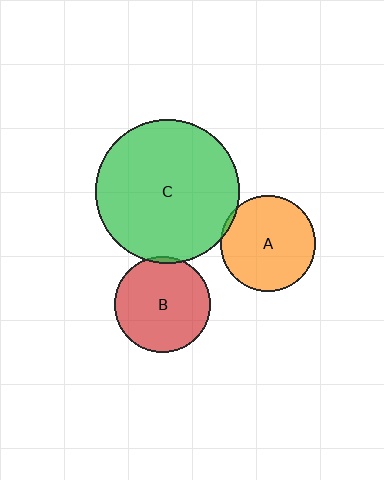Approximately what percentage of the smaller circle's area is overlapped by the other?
Approximately 5%.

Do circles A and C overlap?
Yes.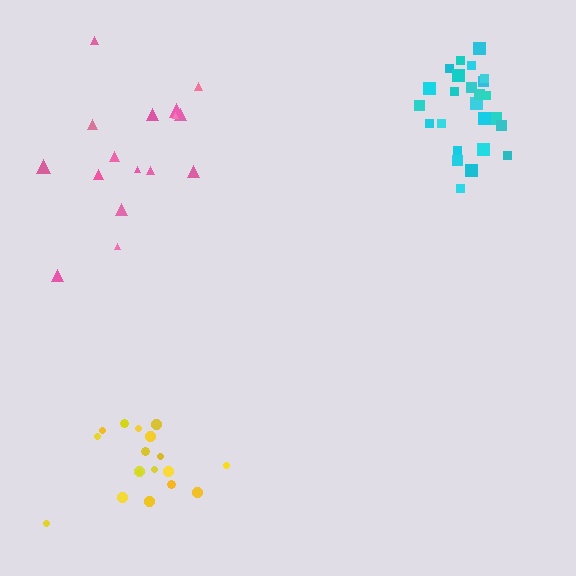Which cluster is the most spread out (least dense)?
Pink.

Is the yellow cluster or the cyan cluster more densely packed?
Cyan.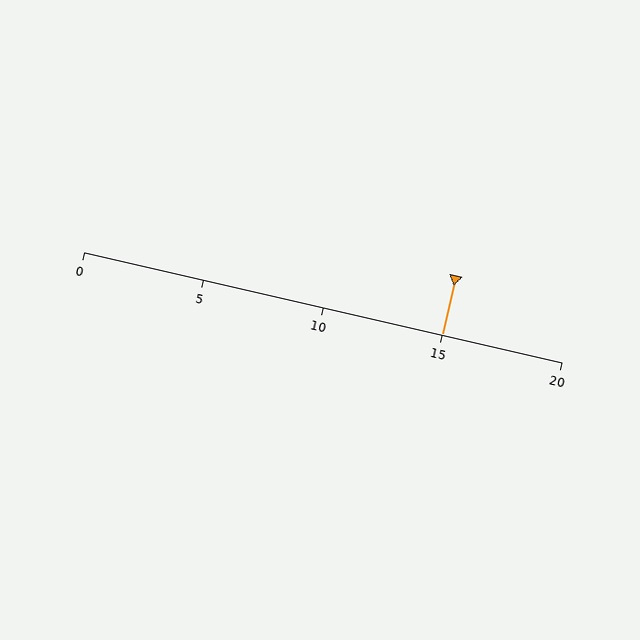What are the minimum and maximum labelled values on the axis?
The axis runs from 0 to 20.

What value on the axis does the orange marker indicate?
The marker indicates approximately 15.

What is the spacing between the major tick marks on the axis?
The major ticks are spaced 5 apart.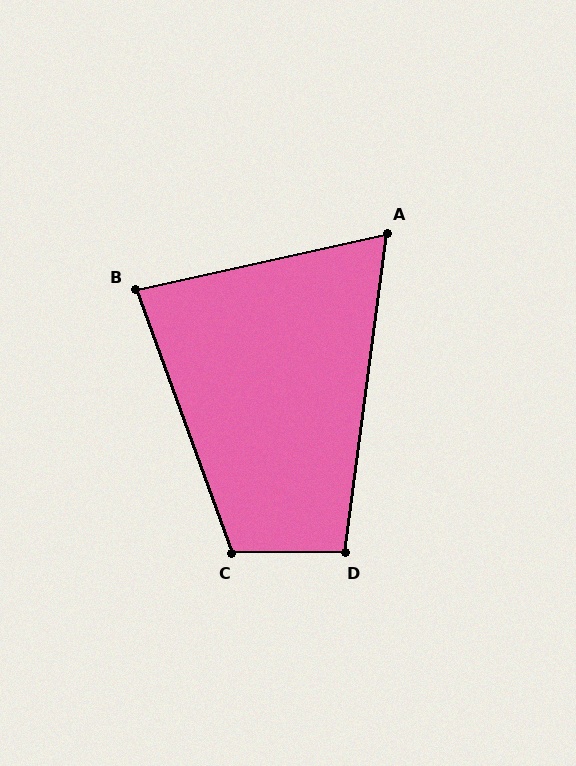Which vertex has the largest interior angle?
C, at approximately 110 degrees.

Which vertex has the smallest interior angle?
A, at approximately 70 degrees.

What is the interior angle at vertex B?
Approximately 82 degrees (acute).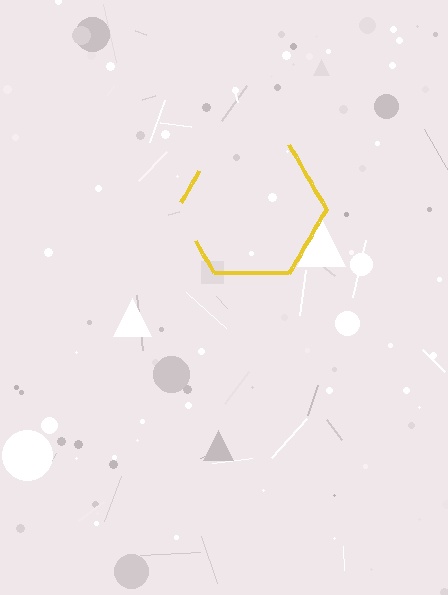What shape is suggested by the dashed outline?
The dashed outline suggests a hexagon.